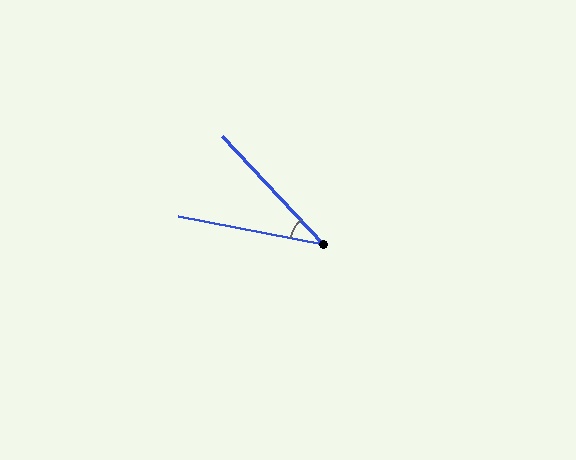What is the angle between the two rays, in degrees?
Approximately 36 degrees.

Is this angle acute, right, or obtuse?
It is acute.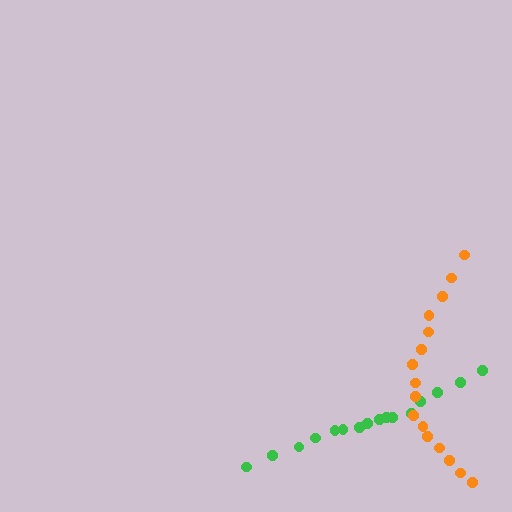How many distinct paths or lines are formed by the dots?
There are 2 distinct paths.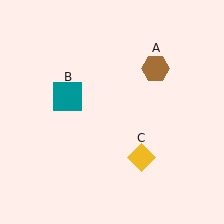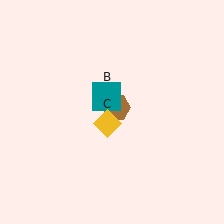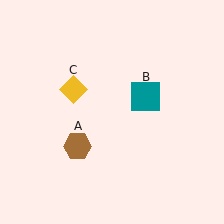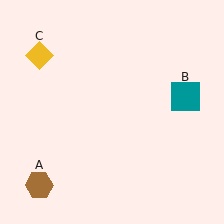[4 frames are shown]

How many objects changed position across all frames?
3 objects changed position: brown hexagon (object A), teal square (object B), yellow diamond (object C).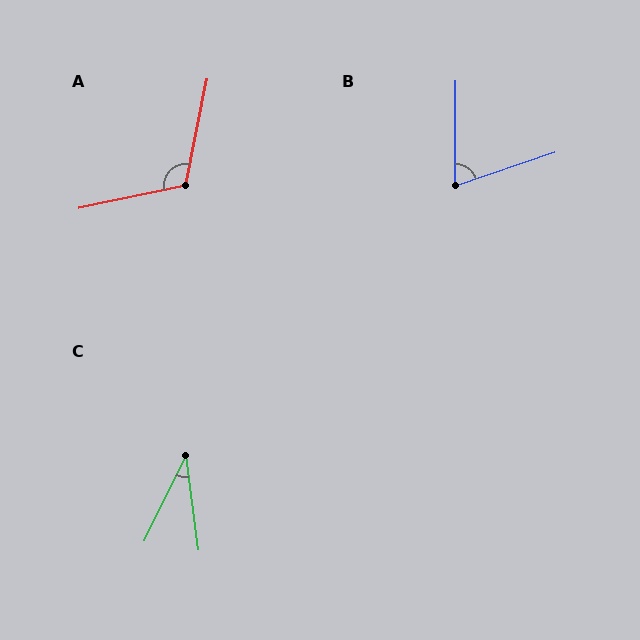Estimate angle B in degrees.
Approximately 71 degrees.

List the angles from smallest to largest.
C (34°), B (71°), A (113°).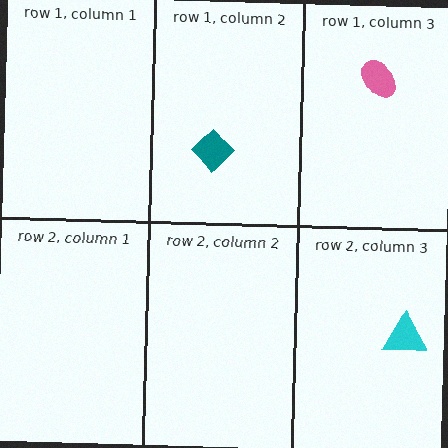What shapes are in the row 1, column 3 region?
The pink ellipse.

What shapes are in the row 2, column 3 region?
The cyan triangle.